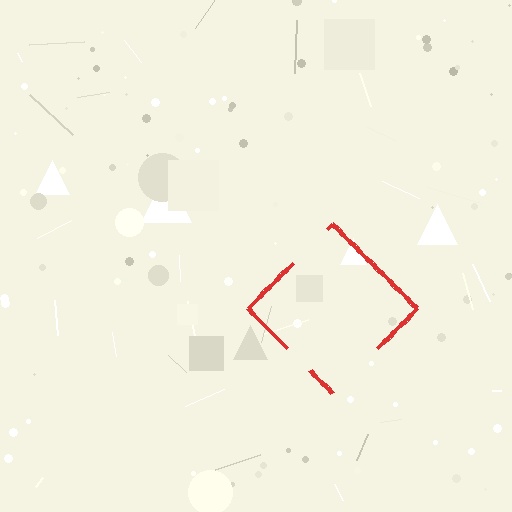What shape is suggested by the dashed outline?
The dashed outline suggests a diamond.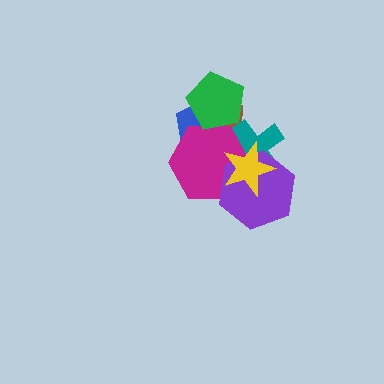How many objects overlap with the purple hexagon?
4 objects overlap with the purple hexagon.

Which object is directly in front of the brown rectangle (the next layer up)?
The teal cross is directly in front of the brown rectangle.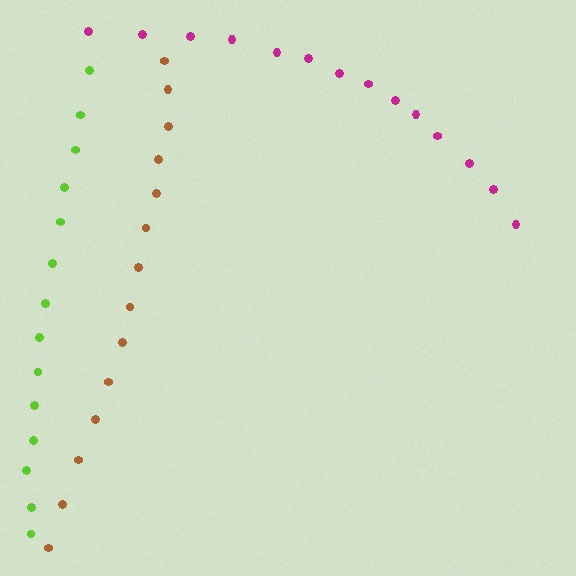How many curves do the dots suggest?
There are 3 distinct paths.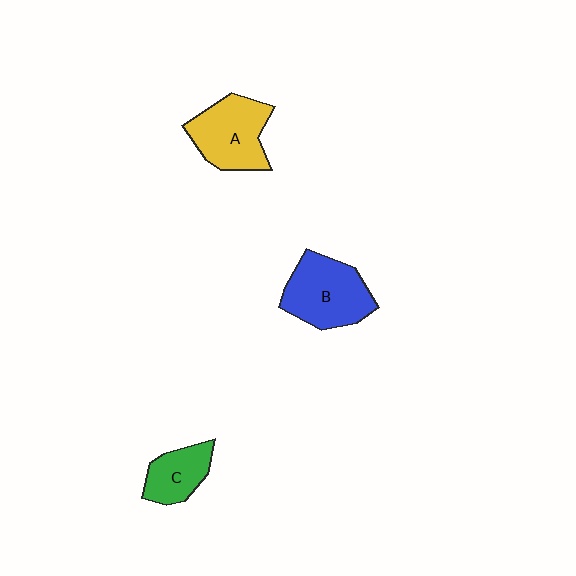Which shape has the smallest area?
Shape C (green).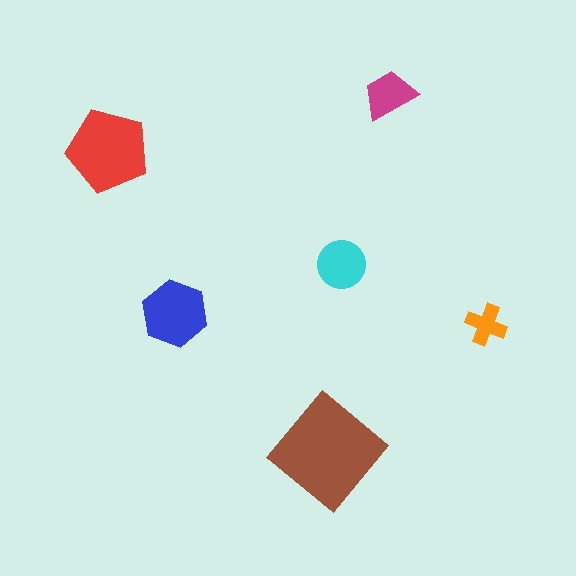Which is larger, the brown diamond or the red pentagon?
The brown diamond.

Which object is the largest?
The brown diamond.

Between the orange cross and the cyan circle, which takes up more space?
The cyan circle.